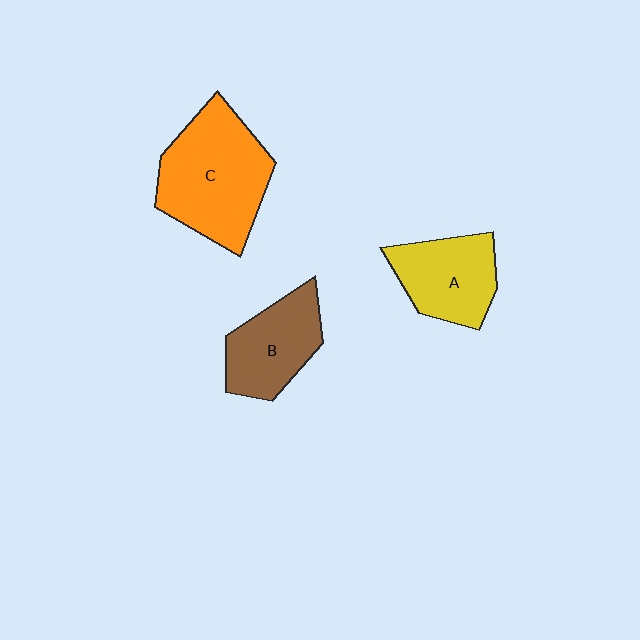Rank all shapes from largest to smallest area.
From largest to smallest: C (orange), B (brown), A (yellow).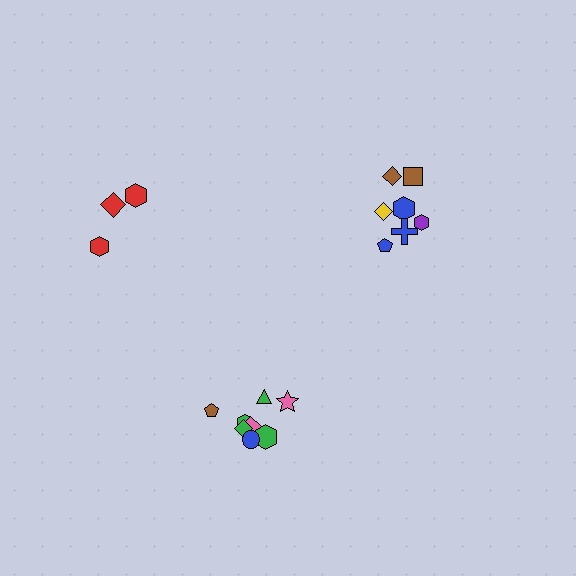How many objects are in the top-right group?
There are 7 objects.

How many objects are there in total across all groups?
There are 18 objects.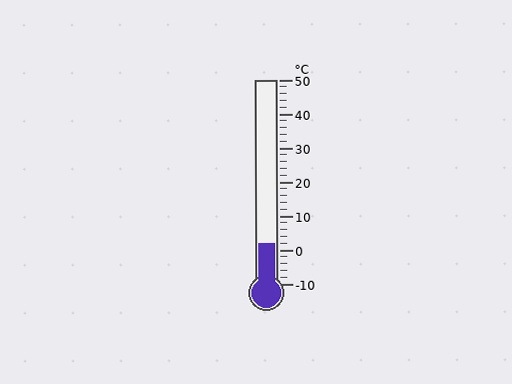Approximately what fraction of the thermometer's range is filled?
The thermometer is filled to approximately 20% of its range.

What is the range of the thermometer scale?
The thermometer scale ranges from -10°C to 50°C.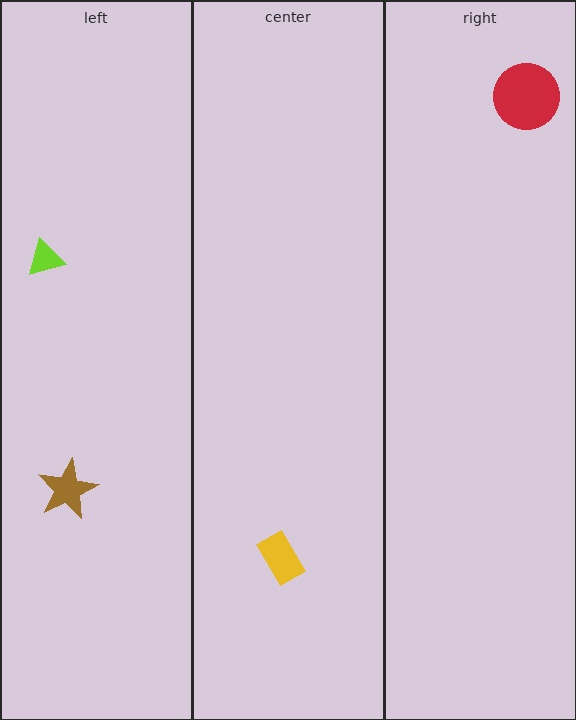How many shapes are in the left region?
2.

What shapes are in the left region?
The brown star, the lime triangle.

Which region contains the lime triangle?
The left region.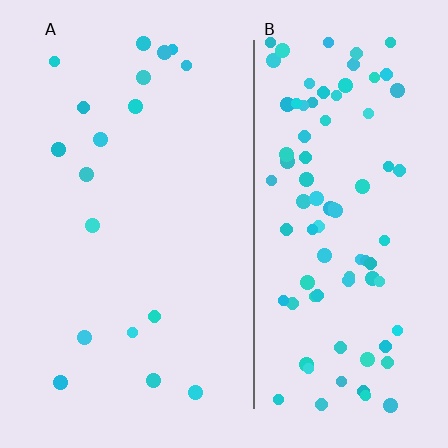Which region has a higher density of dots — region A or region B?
B (the right).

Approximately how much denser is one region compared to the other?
Approximately 5.1× — region B over region A.